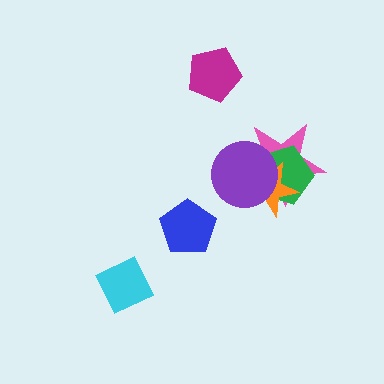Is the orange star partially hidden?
Yes, it is partially covered by another shape.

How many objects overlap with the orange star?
3 objects overlap with the orange star.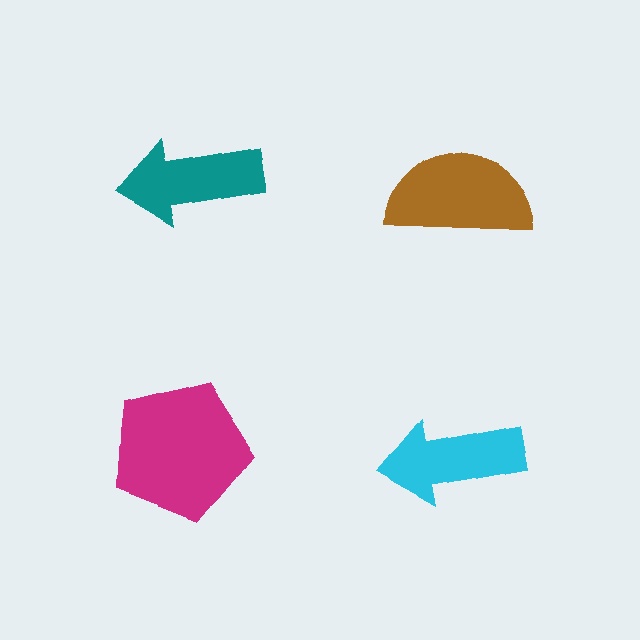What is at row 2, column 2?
A cyan arrow.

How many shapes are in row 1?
2 shapes.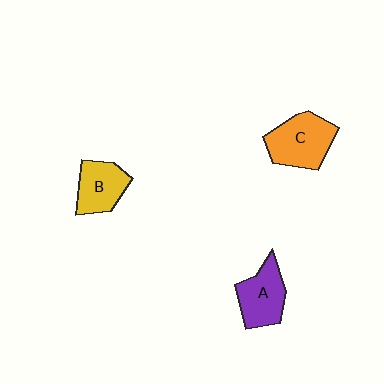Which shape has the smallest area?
Shape B (yellow).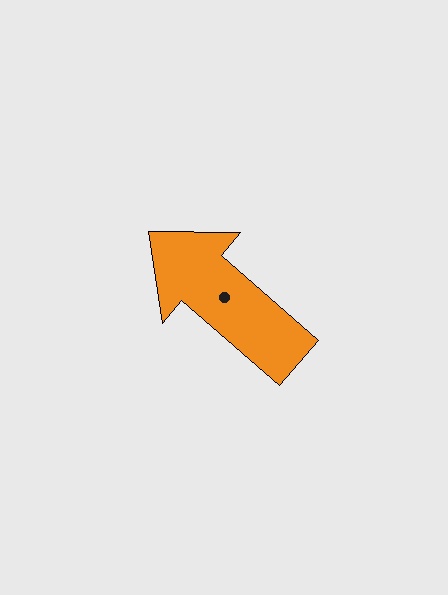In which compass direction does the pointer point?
Northwest.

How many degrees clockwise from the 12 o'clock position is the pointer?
Approximately 311 degrees.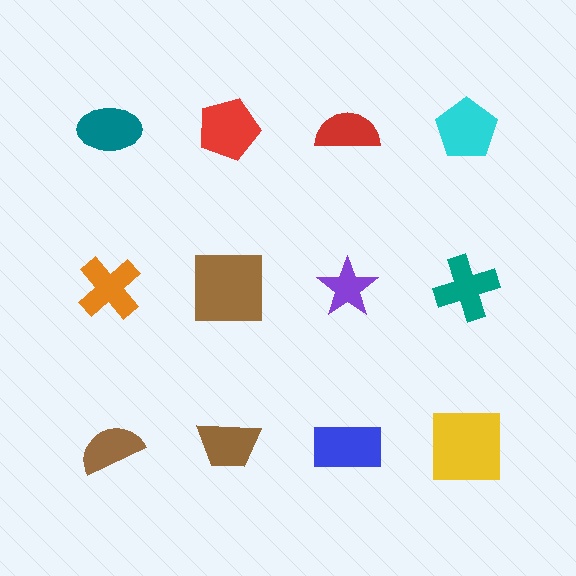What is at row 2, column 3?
A purple star.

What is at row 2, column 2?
A brown square.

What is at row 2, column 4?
A teal cross.